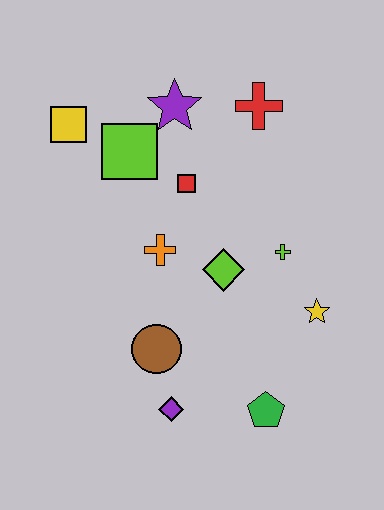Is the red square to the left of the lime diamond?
Yes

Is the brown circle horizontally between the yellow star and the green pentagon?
No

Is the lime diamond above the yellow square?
No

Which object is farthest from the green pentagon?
The yellow square is farthest from the green pentagon.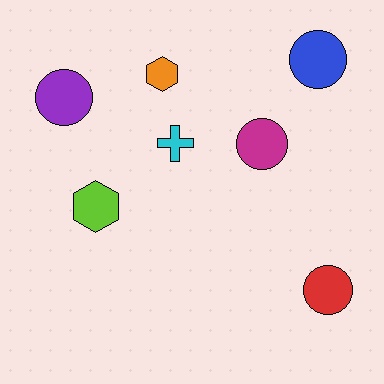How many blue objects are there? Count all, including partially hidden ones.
There is 1 blue object.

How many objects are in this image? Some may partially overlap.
There are 7 objects.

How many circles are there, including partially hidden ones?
There are 4 circles.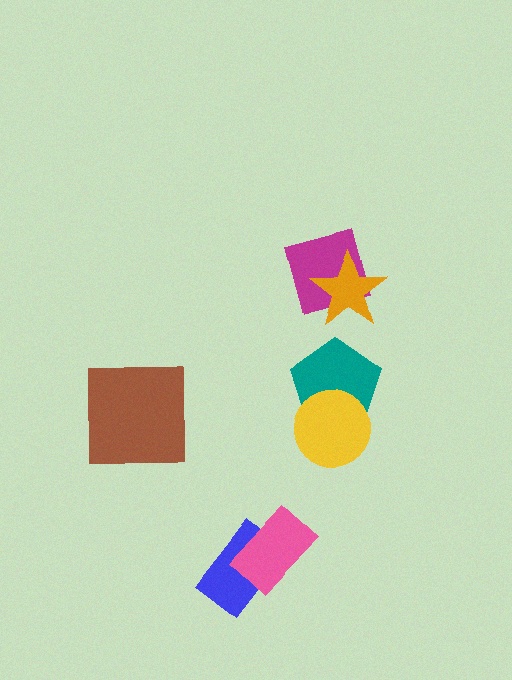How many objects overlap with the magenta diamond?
1 object overlaps with the magenta diamond.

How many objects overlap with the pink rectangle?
1 object overlaps with the pink rectangle.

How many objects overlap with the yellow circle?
1 object overlaps with the yellow circle.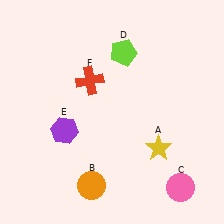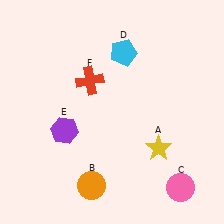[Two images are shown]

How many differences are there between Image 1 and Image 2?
There is 1 difference between the two images.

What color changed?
The pentagon (D) changed from lime in Image 1 to cyan in Image 2.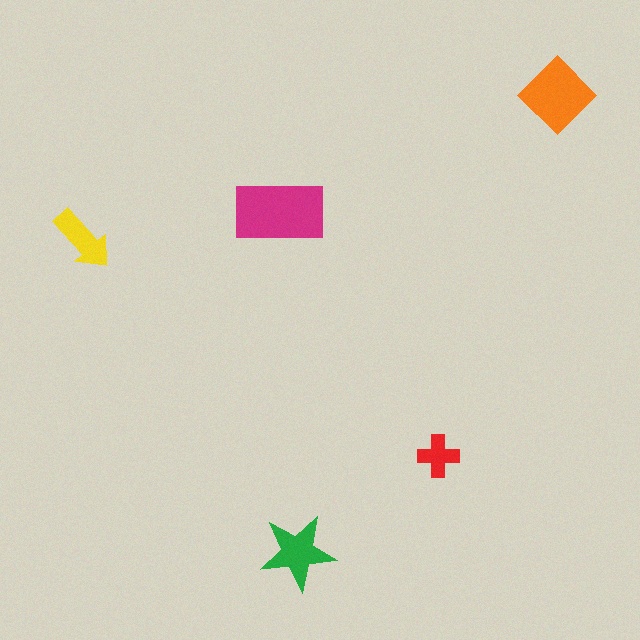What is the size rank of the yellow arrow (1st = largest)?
4th.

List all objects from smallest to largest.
The red cross, the yellow arrow, the green star, the orange diamond, the magenta rectangle.